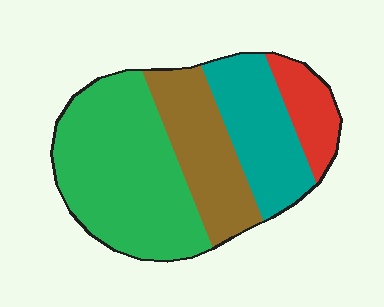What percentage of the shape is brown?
Brown takes up about one quarter (1/4) of the shape.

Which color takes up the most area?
Green, at roughly 45%.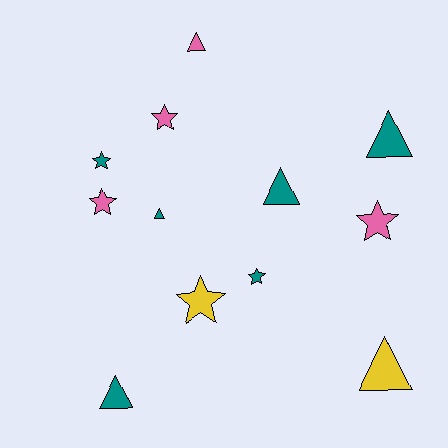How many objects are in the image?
There are 12 objects.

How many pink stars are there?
There are 3 pink stars.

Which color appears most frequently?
Teal, with 6 objects.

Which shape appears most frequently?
Triangle, with 6 objects.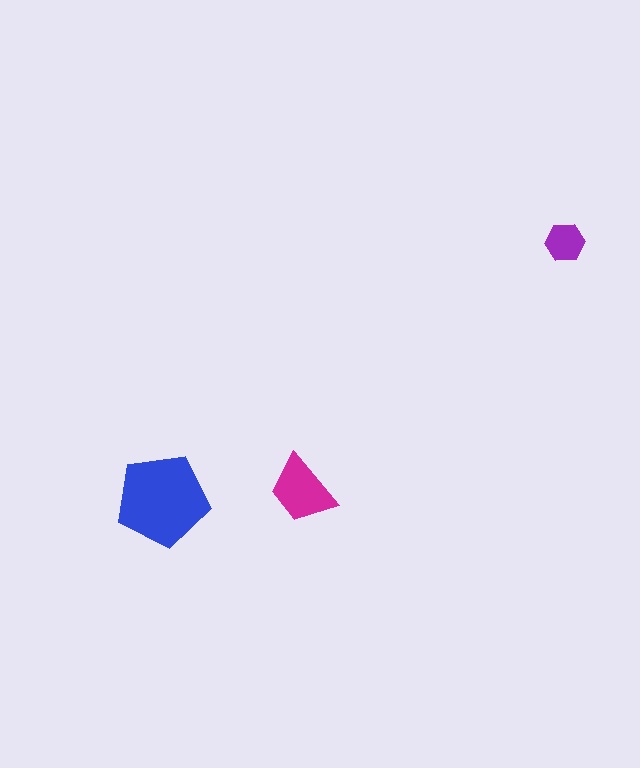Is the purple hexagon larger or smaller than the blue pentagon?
Smaller.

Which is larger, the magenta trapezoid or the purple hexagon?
The magenta trapezoid.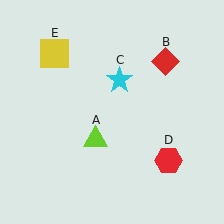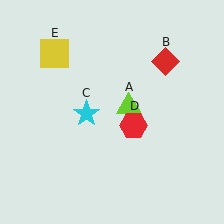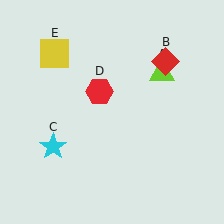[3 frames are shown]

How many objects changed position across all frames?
3 objects changed position: lime triangle (object A), cyan star (object C), red hexagon (object D).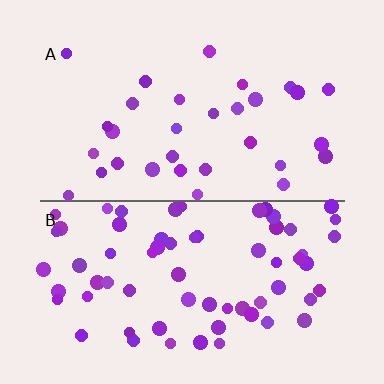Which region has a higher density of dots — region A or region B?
B (the bottom).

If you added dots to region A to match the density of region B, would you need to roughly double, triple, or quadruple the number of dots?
Approximately double.